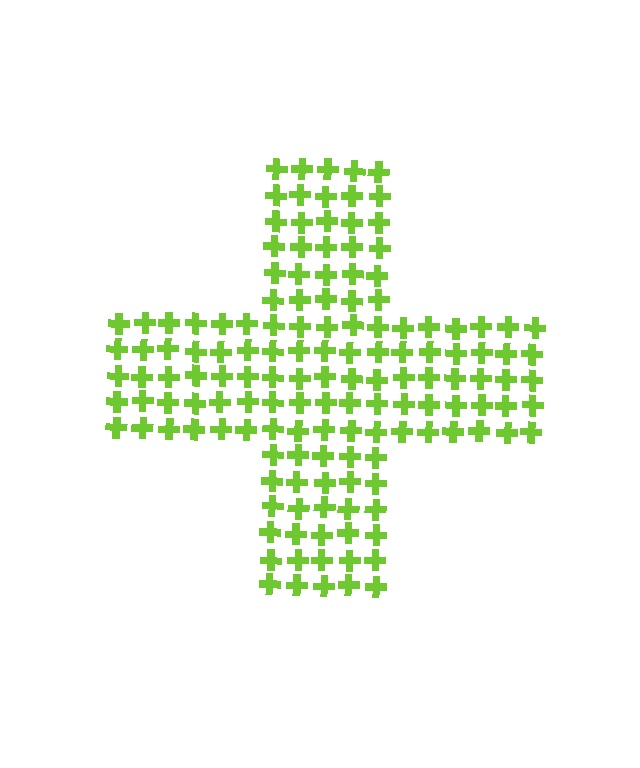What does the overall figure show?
The overall figure shows a cross.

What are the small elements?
The small elements are crosses.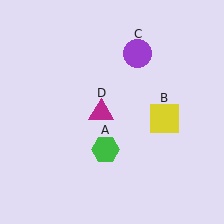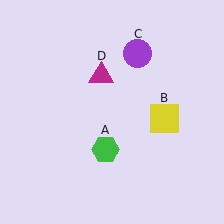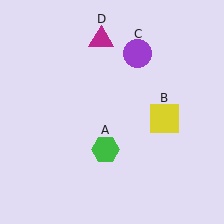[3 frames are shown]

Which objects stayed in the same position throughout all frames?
Green hexagon (object A) and yellow square (object B) and purple circle (object C) remained stationary.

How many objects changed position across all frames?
1 object changed position: magenta triangle (object D).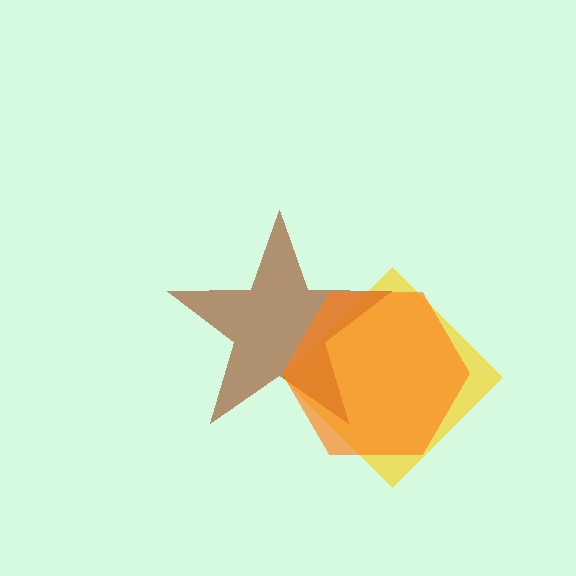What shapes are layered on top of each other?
The layered shapes are: a yellow diamond, a brown star, an orange hexagon.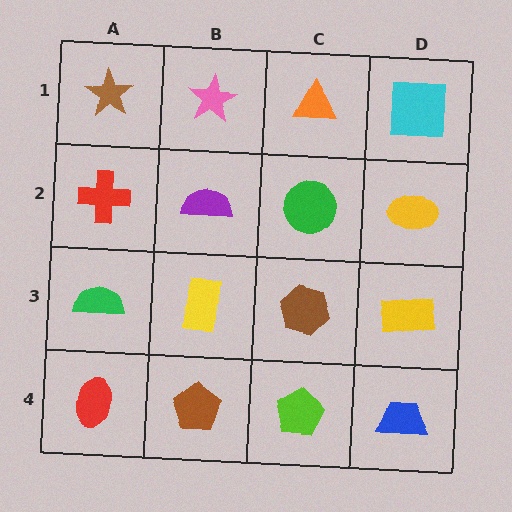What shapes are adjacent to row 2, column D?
A cyan square (row 1, column D), a yellow rectangle (row 3, column D), a green circle (row 2, column C).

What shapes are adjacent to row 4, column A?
A green semicircle (row 3, column A), a brown pentagon (row 4, column B).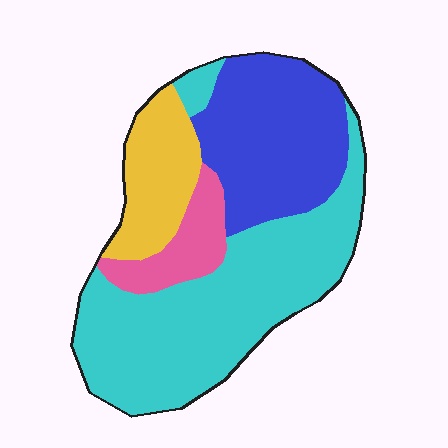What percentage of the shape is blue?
Blue takes up about one quarter (1/4) of the shape.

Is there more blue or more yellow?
Blue.